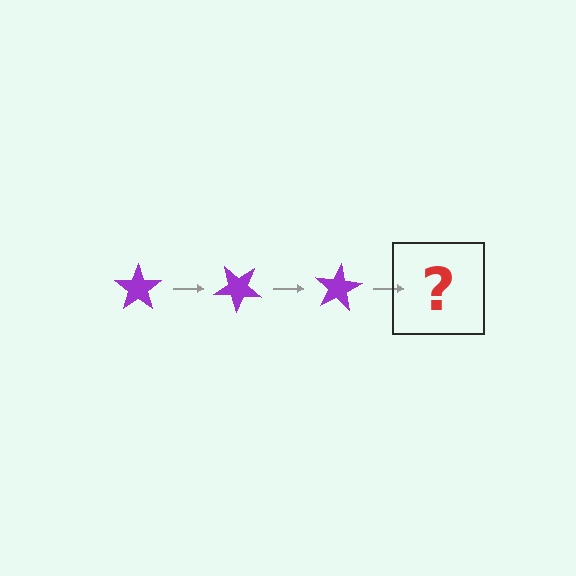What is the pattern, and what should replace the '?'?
The pattern is that the star rotates 40 degrees each step. The '?' should be a purple star rotated 120 degrees.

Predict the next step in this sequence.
The next step is a purple star rotated 120 degrees.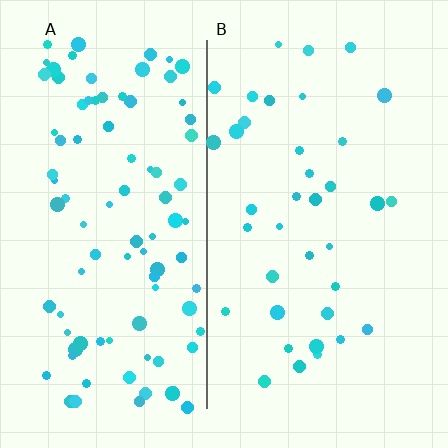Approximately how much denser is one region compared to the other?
Approximately 2.5× — region A over region B.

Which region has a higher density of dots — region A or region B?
A (the left).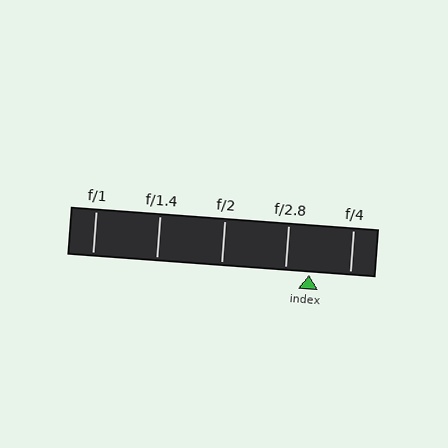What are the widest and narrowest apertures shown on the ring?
The widest aperture shown is f/1 and the narrowest is f/4.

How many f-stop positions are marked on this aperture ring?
There are 5 f-stop positions marked.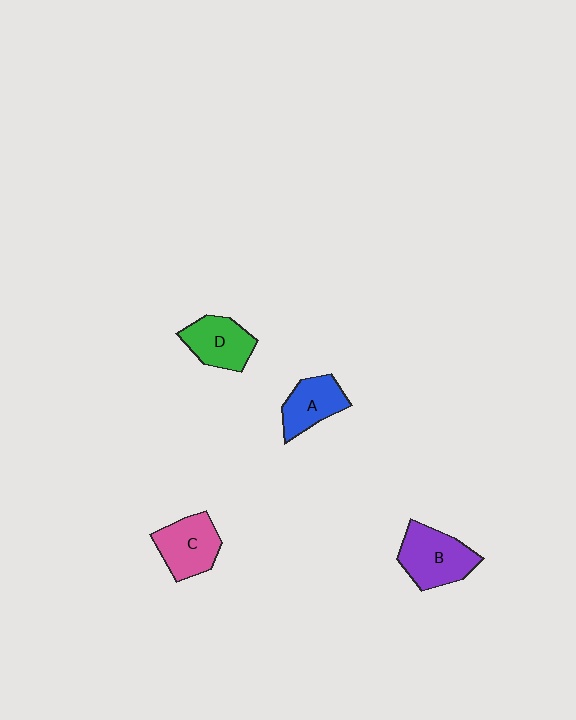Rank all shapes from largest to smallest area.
From largest to smallest: B (purple), C (pink), D (green), A (blue).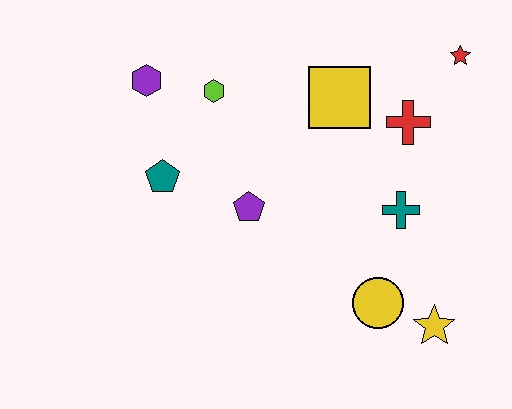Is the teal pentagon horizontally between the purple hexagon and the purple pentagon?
Yes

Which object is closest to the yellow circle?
The yellow star is closest to the yellow circle.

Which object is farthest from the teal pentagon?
The red star is farthest from the teal pentagon.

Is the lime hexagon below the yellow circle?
No